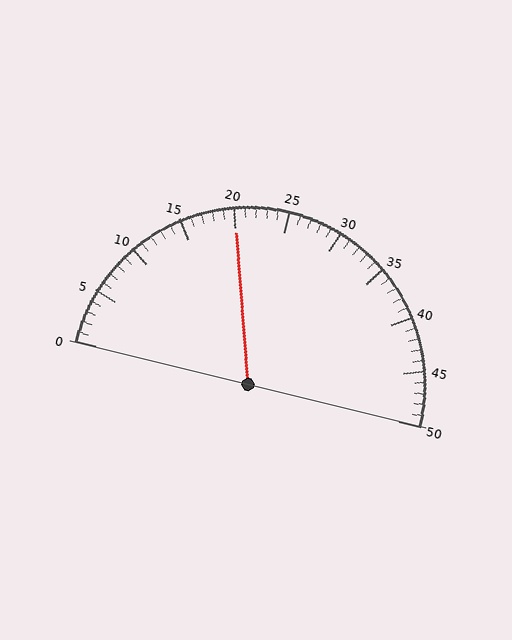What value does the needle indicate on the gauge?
The needle indicates approximately 20.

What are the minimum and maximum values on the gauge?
The gauge ranges from 0 to 50.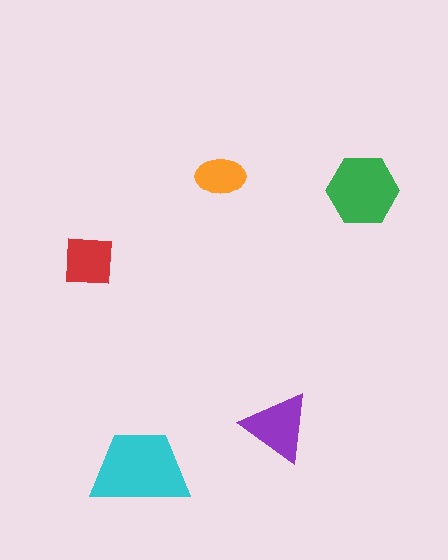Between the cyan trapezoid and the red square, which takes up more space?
The cyan trapezoid.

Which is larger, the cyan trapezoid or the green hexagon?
The cyan trapezoid.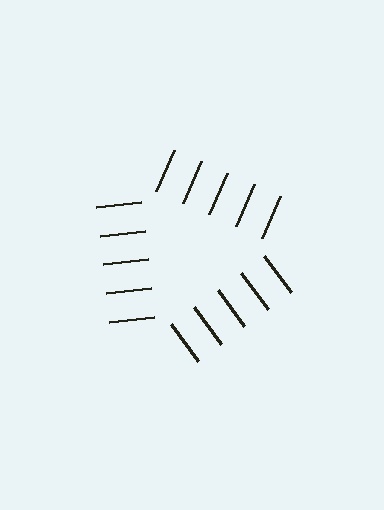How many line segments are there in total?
15 — 5 along each of the 3 edges.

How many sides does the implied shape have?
3 sides — the line-ends trace a triangle.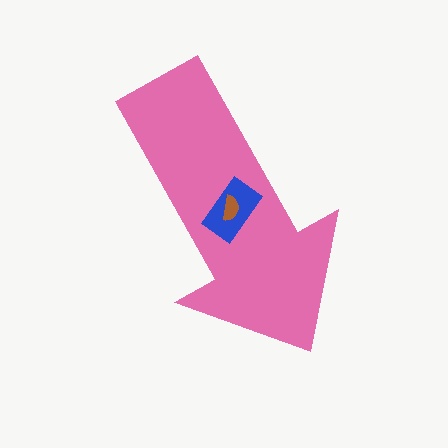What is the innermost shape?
The brown semicircle.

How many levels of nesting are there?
3.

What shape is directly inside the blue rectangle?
The brown semicircle.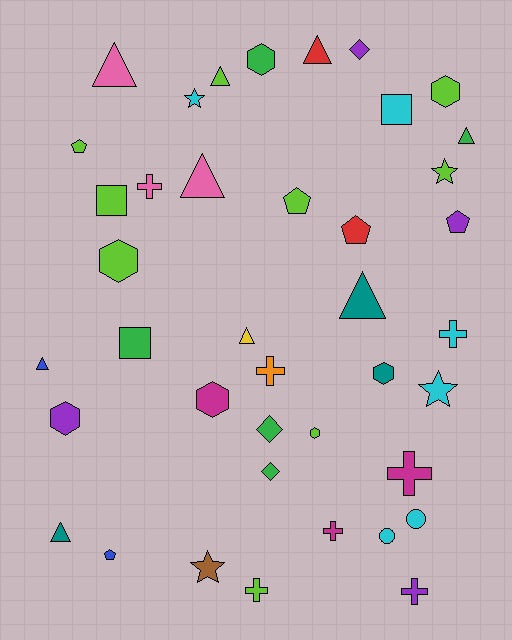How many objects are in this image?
There are 40 objects.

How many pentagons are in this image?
There are 5 pentagons.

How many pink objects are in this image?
There are 3 pink objects.